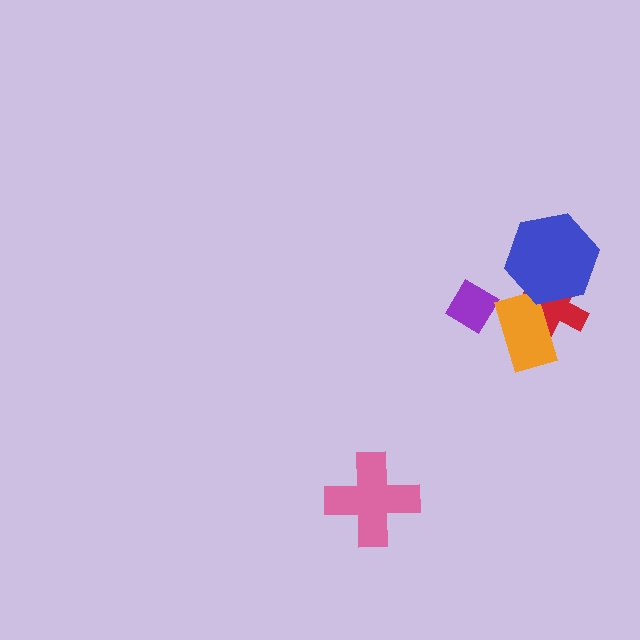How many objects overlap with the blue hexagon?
1 object overlaps with the blue hexagon.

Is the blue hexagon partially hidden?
No, no other shape covers it.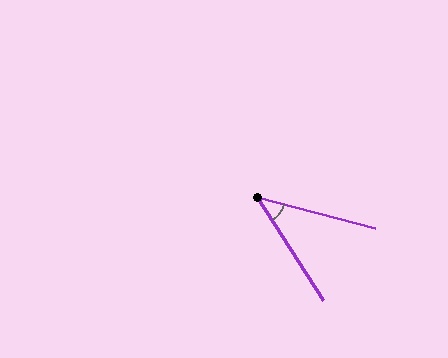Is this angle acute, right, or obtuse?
It is acute.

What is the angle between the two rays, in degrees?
Approximately 42 degrees.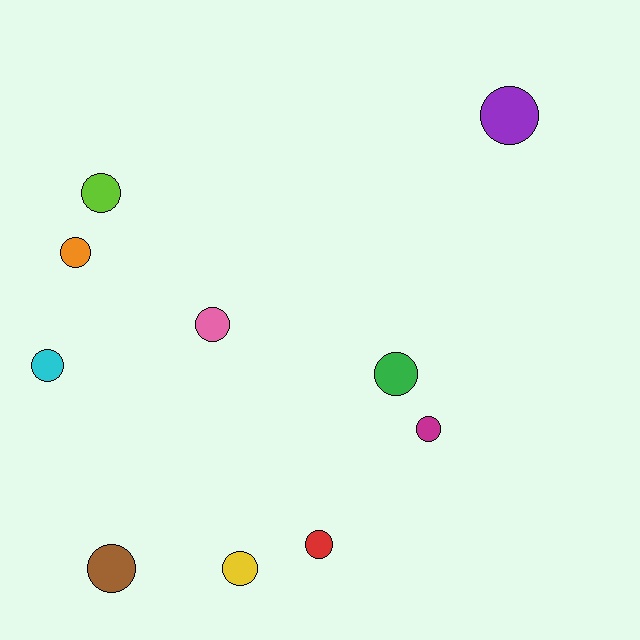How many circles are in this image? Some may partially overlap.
There are 10 circles.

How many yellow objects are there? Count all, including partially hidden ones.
There is 1 yellow object.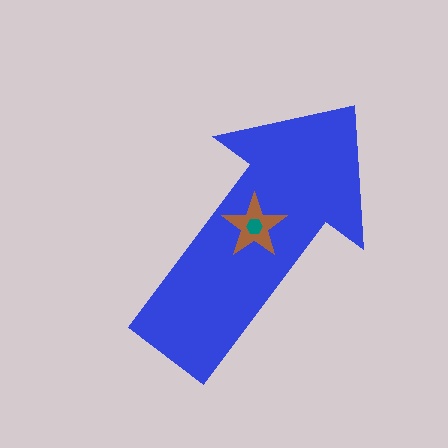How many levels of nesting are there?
3.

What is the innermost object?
The teal hexagon.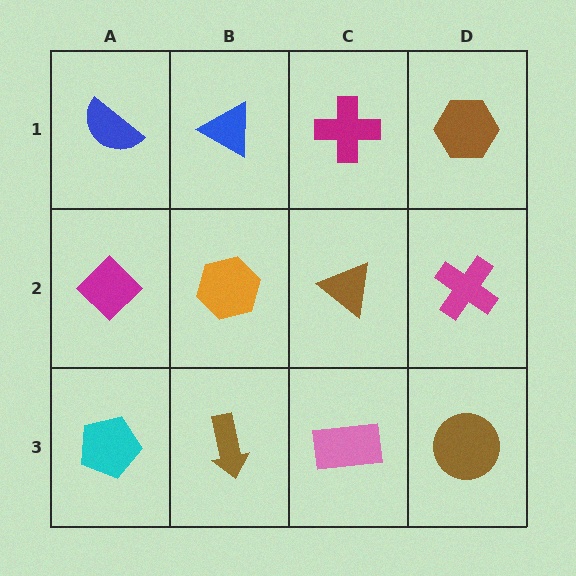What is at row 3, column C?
A pink rectangle.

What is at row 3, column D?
A brown circle.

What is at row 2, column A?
A magenta diamond.